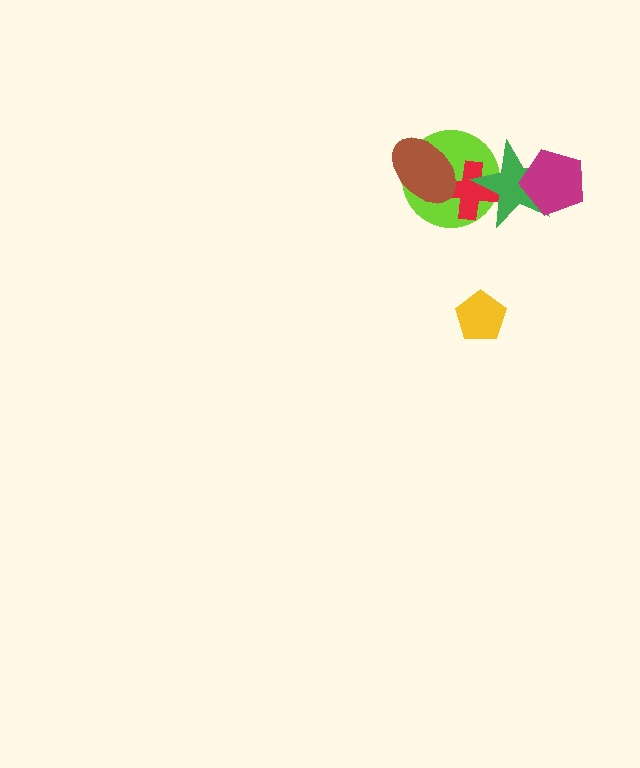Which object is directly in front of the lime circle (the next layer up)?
The red cross is directly in front of the lime circle.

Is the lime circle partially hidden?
Yes, it is partially covered by another shape.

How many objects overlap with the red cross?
3 objects overlap with the red cross.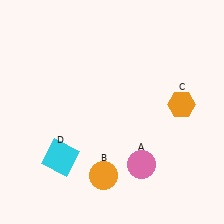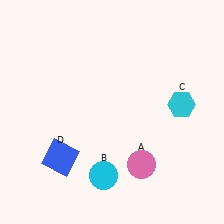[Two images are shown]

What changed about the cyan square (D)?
In Image 1, D is cyan. In Image 2, it changed to blue.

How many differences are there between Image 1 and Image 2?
There are 3 differences between the two images.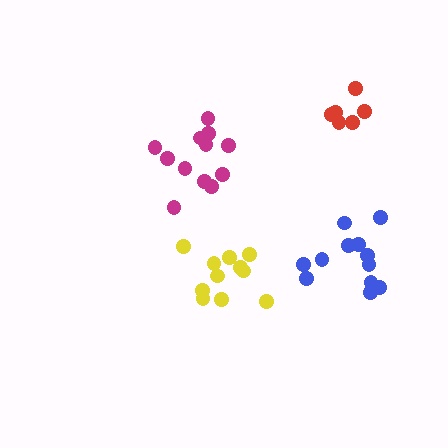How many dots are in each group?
Group 1: 11 dots, Group 2: 6 dots, Group 3: 12 dots, Group 4: 12 dots (41 total).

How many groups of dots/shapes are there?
There are 4 groups.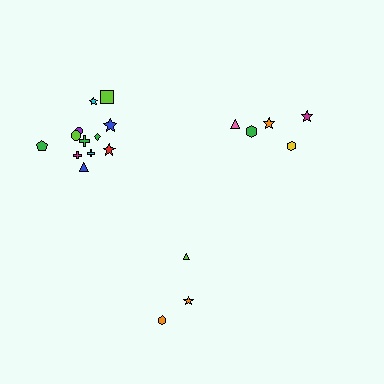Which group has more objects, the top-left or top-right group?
The top-left group.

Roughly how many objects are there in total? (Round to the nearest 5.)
Roughly 20 objects in total.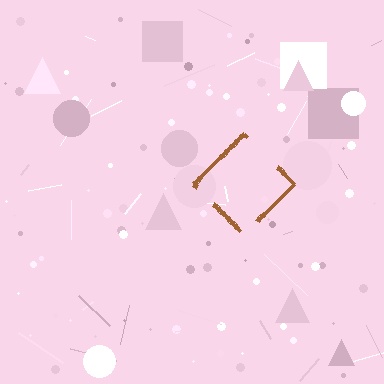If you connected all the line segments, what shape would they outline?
They would outline a diamond.